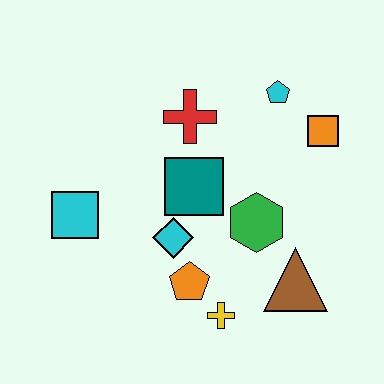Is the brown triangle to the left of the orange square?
Yes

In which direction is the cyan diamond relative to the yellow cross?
The cyan diamond is above the yellow cross.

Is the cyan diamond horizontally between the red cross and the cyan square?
Yes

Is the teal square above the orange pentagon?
Yes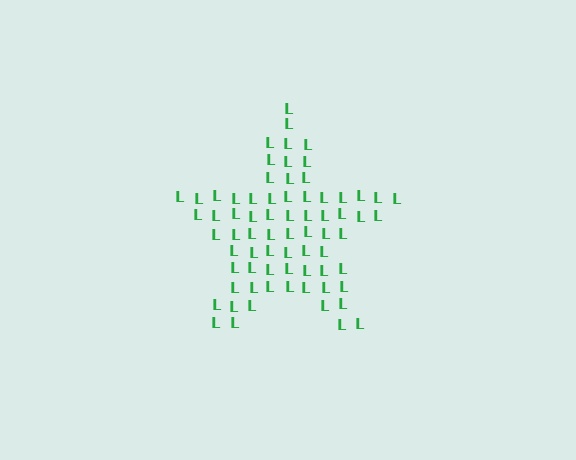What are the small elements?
The small elements are letter L's.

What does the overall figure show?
The overall figure shows a star.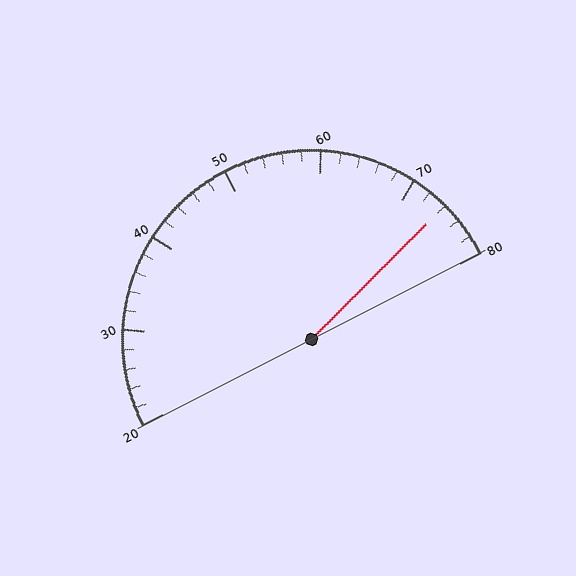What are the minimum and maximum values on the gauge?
The gauge ranges from 20 to 80.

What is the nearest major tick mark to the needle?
The nearest major tick mark is 70.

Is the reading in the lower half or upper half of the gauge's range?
The reading is in the upper half of the range (20 to 80).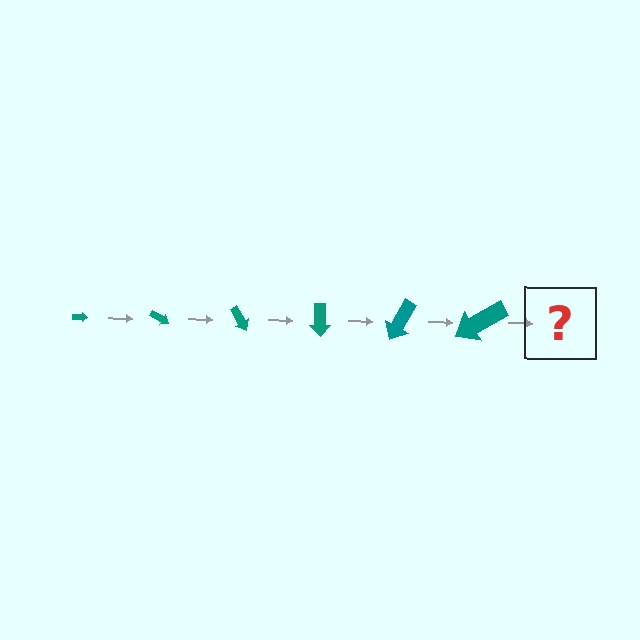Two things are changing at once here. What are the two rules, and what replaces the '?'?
The two rules are that the arrow grows larger each step and it rotates 30 degrees each step. The '?' should be an arrow, larger than the previous one and rotated 180 degrees from the start.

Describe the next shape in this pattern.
It should be an arrow, larger than the previous one and rotated 180 degrees from the start.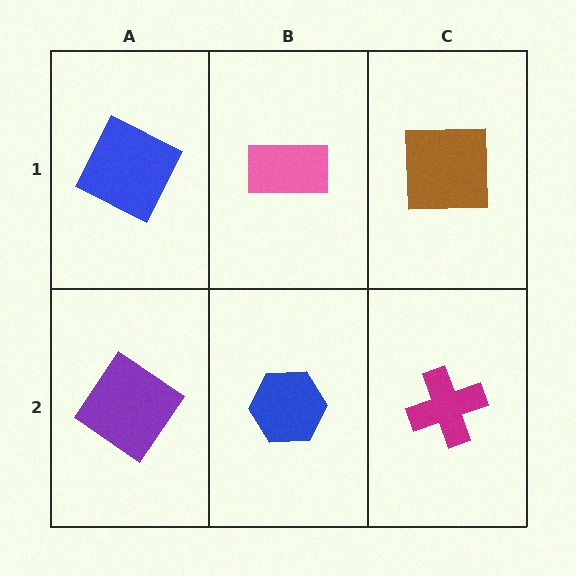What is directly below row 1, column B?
A blue hexagon.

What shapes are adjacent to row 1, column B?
A blue hexagon (row 2, column B), a blue square (row 1, column A), a brown square (row 1, column C).